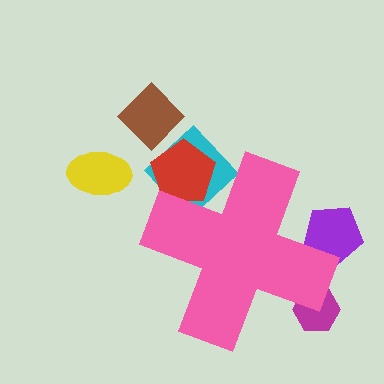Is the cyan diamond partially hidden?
Yes, the cyan diamond is partially hidden behind the pink cross.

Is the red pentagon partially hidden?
Yes, the red pentagon is partially hidden behind the pink cross.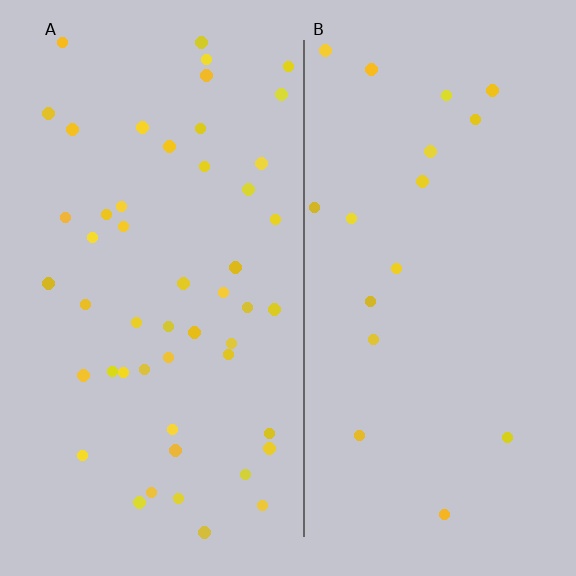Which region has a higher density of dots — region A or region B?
A (the left).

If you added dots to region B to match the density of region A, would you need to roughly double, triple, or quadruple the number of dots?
Approximately triple.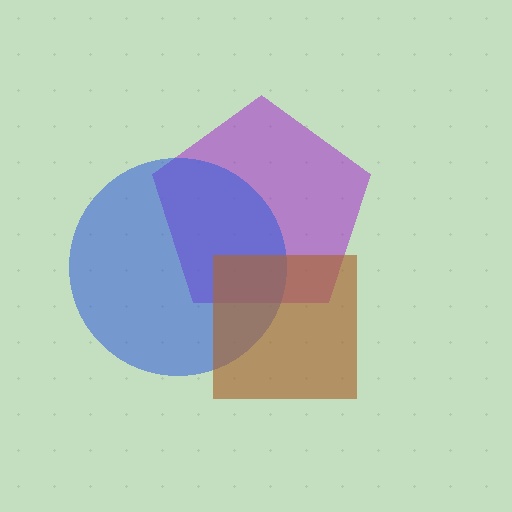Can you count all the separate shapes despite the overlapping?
Yes, there are 3 separate shapes.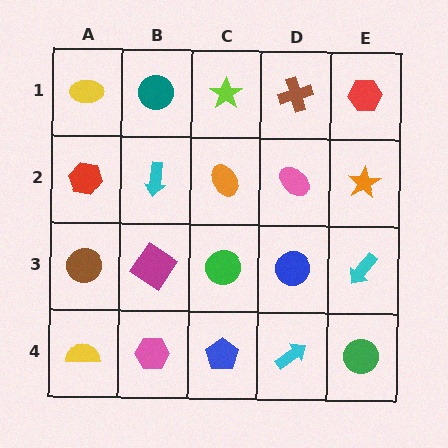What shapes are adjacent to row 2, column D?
A brown cross (row 1, column D), a blue circle (row 3, column D), an orange ellipse (row 2, column C), an orange star (row 2, column E).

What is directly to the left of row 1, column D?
A lime star.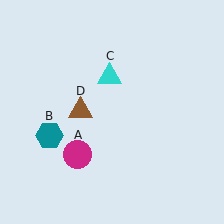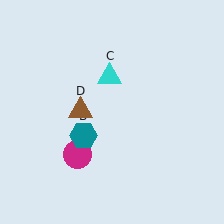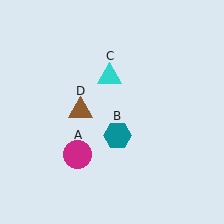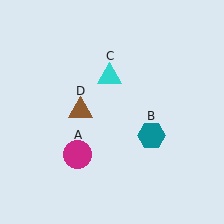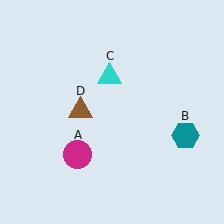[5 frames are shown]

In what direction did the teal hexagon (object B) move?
The teal hexagon (object B) moved right.